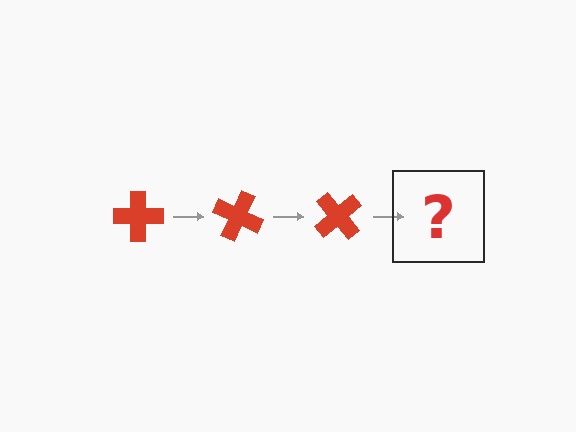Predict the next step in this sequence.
The next step is a red cross rotated 75 degrees.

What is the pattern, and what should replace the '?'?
The pattern is that the cross rotates 25 degrees each step. The '?' should be a red cross rotated 75 degrees.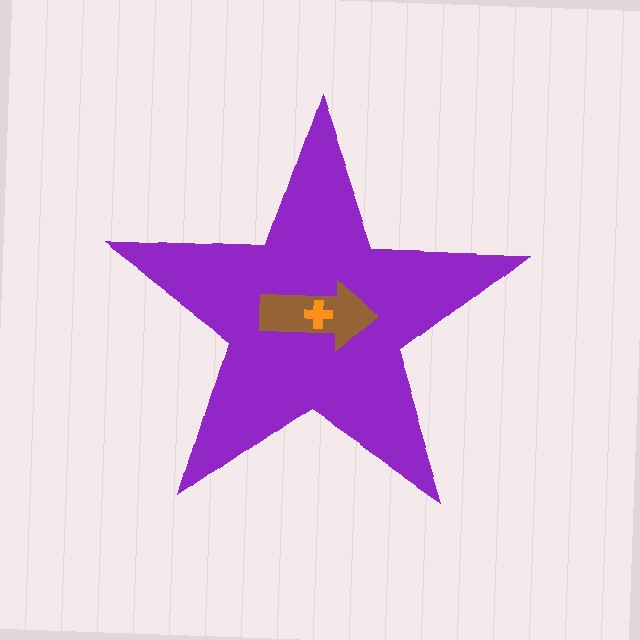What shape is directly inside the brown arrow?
The orange cross.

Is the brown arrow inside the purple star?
Yes.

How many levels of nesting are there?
3.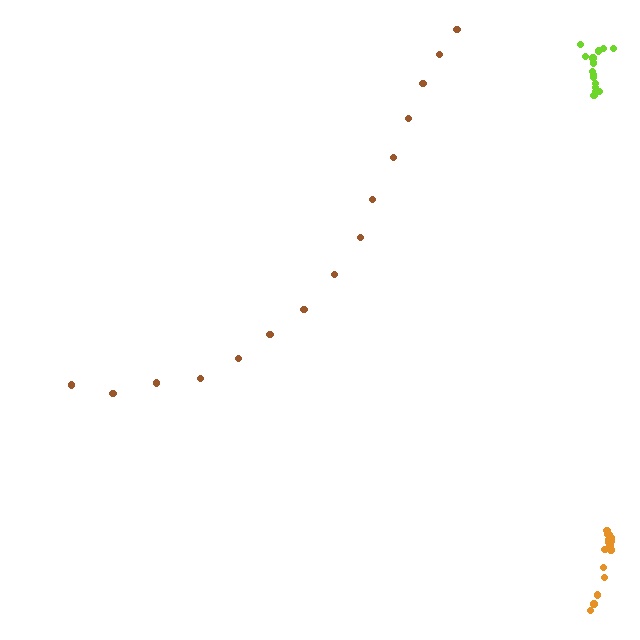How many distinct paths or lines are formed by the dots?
There are 3 distinct paths.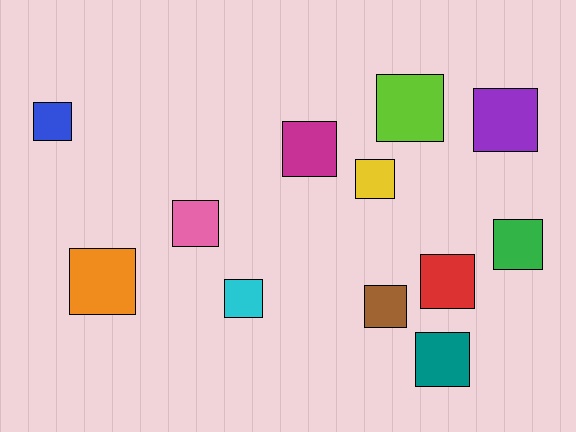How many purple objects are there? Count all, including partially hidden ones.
There is 1 purple object.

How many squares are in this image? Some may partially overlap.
There are 12 squares.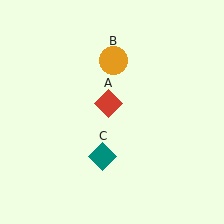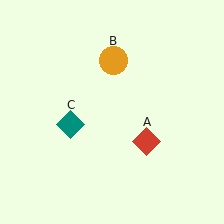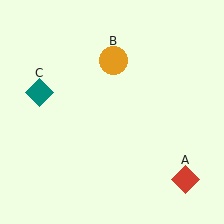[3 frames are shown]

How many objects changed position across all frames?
2 objects changed position: red diamond (object A), teal diamond (object C).